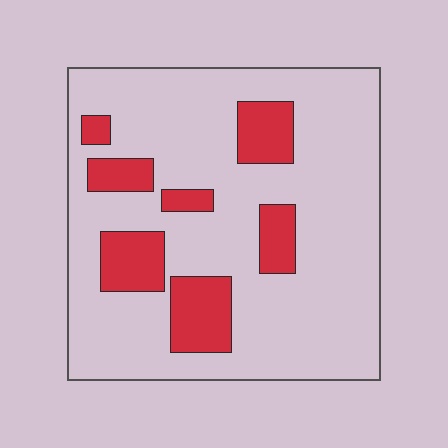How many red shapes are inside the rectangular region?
7.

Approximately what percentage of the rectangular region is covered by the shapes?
Approximately 20%.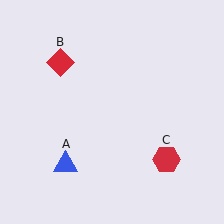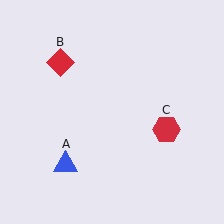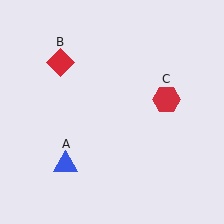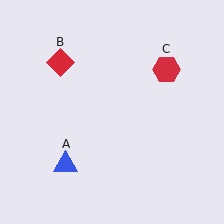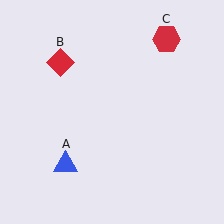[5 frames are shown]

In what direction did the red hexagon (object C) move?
The red hexagon (object C) moved up.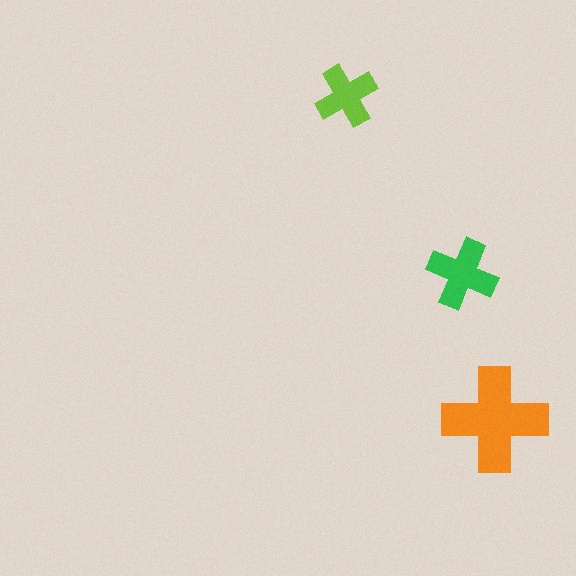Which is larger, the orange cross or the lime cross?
The orange one.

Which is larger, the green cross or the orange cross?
The orange one.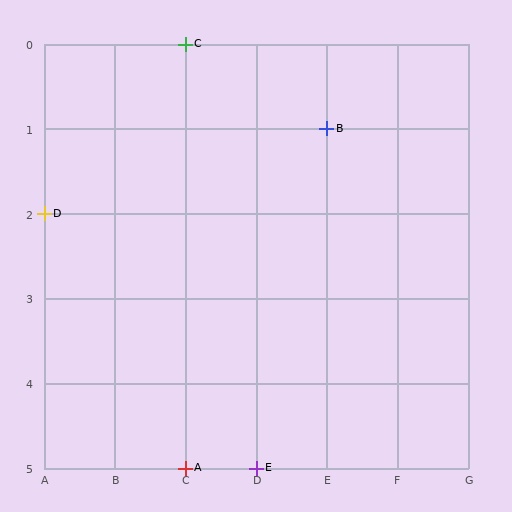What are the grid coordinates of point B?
Point B is at grid coordinates (E, 1).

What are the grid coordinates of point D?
Point D is at grid coordinates (A, 2).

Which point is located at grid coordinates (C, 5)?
Point A is at (C, 5).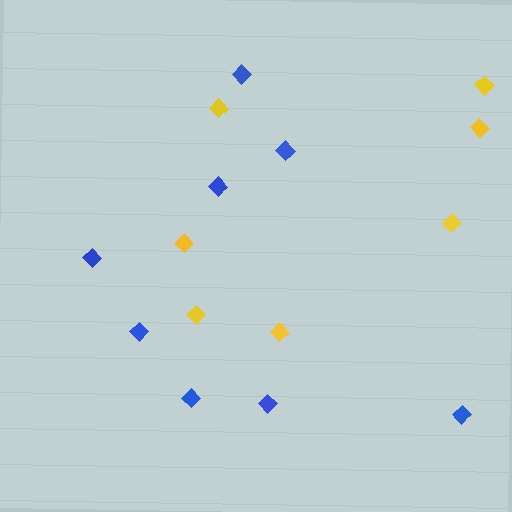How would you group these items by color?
There are 2 groups: one group of blue diamonds (8) and one group of yellow diamonds (7).